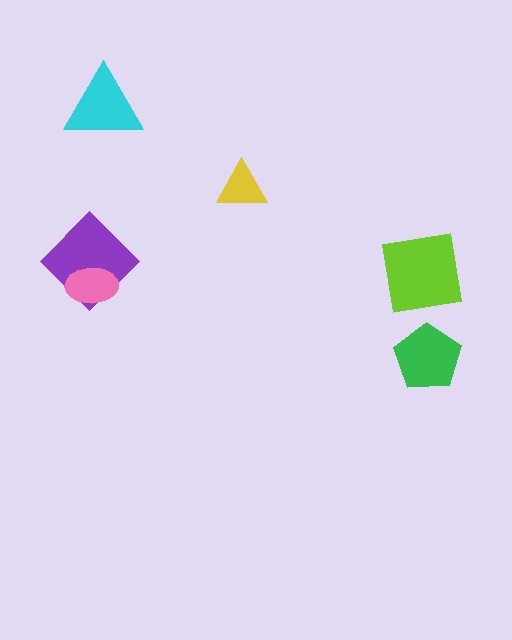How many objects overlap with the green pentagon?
0 objects overlap with the green pentagon.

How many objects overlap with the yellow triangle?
0 objects overlap with the yellow triangle.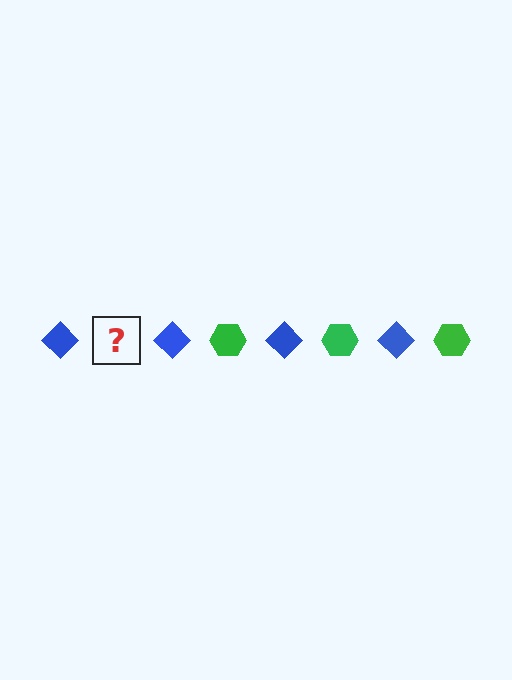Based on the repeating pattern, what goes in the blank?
The blank should be a green hexagon.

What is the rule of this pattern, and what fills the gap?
The rule is that the pattern alternates between blue diamond and green hexagon. The gap should be filled with a green hexagon.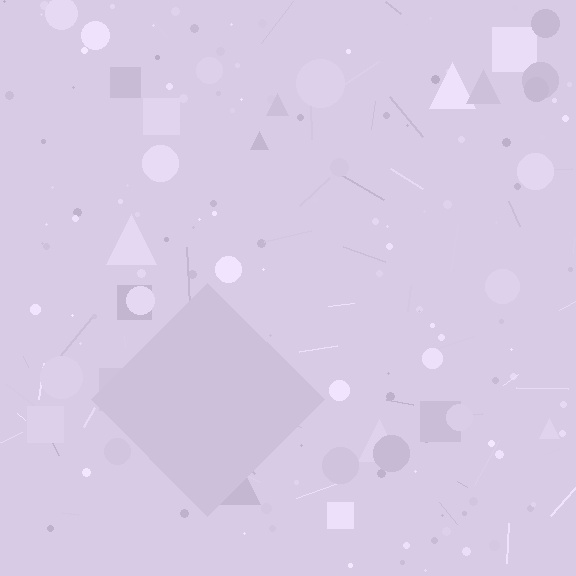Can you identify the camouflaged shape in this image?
The camouflaged shape is a diamond.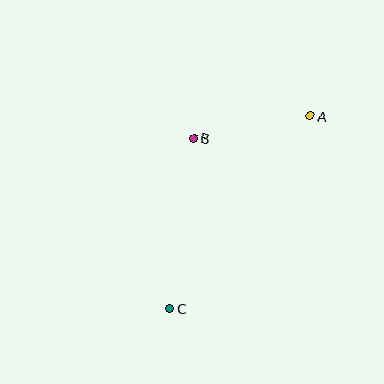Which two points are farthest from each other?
Points A and C are farthest from each other.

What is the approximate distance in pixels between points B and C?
The distance between B and C is approximately 172 pixels.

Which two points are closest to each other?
Points A and B are closest to each other.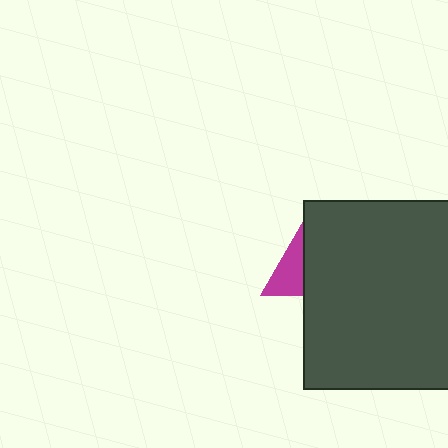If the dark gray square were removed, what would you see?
You would see the complete magenta triangle.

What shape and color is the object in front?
The object in front is a dark gray square.